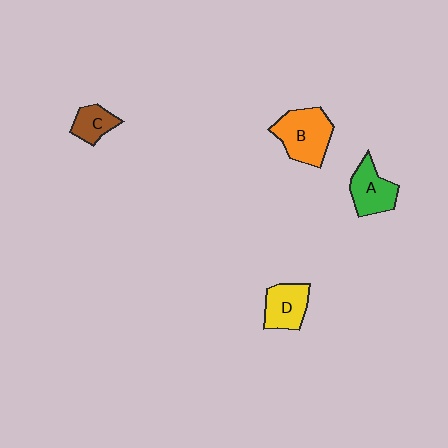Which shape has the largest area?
Shape B (orange).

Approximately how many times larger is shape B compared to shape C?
Approximately 2.0 times.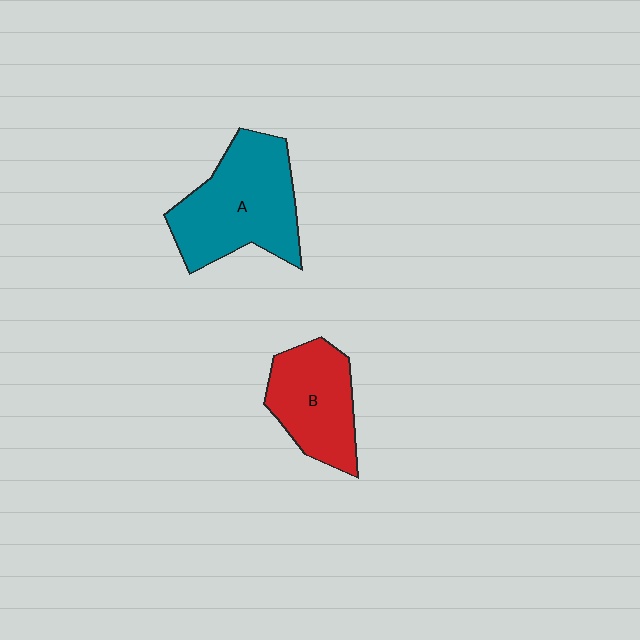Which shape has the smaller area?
Shape B (red).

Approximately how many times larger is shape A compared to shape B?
Approximately 1.4 times.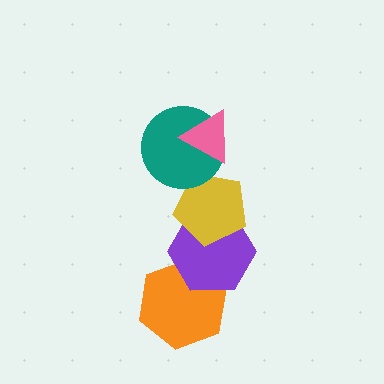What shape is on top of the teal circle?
The pink triangle is on top of the teal circle.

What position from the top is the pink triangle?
The pink triangle is 1st from the top.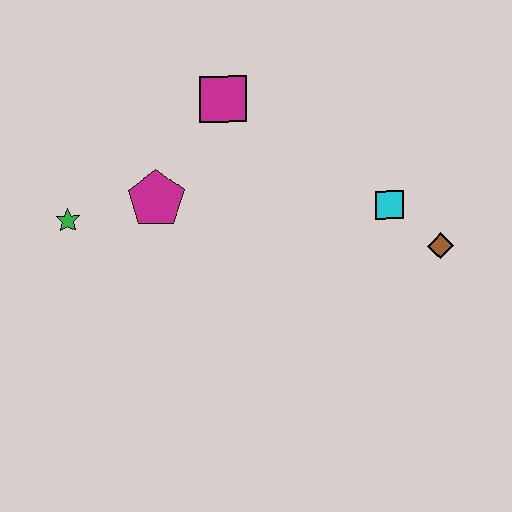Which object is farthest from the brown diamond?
The green star is farthest from the brown diamond.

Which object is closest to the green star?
The magenta pentagon is closest to the green star.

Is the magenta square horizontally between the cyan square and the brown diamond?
No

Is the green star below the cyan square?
Yes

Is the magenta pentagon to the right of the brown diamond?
No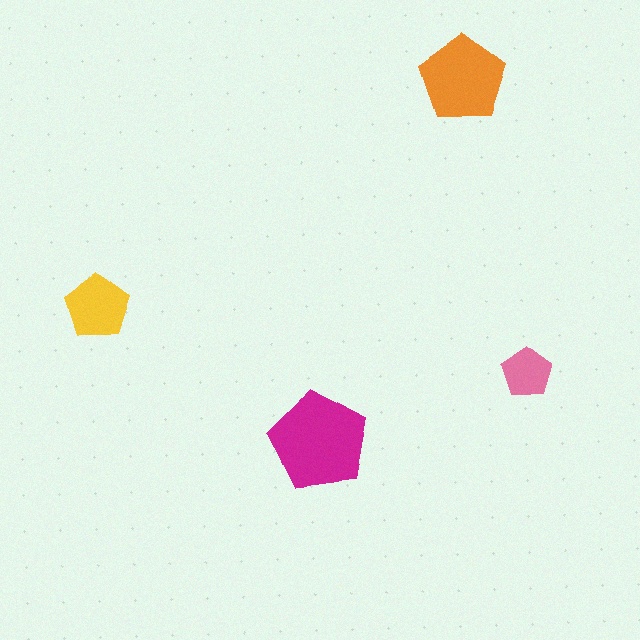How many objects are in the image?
There are 4 objects in the image.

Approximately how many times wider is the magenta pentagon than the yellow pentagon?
About 1.5 times wider.